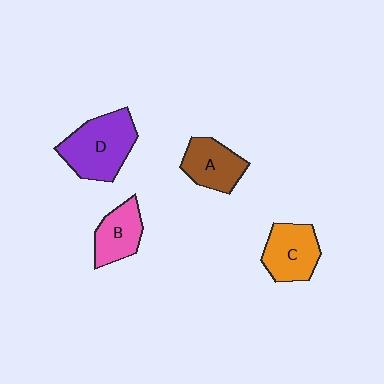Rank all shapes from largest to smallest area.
From largest to smallest: D (purple), C (orange), A (brown), B (pink).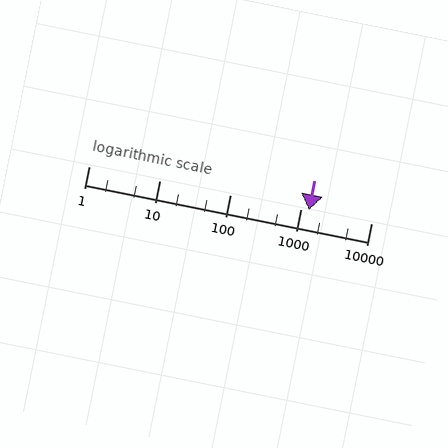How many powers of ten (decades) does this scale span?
The scale spans 4 decades, from 1 to 10000.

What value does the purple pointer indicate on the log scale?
The pointer indicates approximately 1300.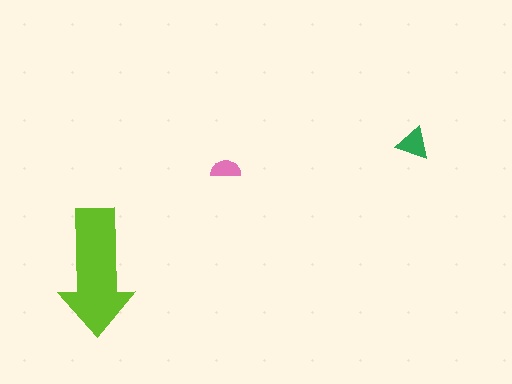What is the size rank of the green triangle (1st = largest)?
2nd.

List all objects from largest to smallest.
The lime arrow, the green triangle, the pink semicircle.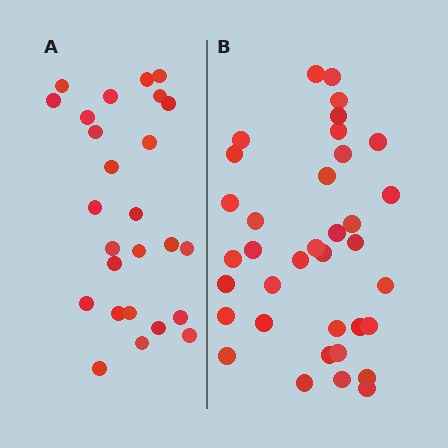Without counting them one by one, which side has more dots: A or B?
Region B (the right region) has more dots.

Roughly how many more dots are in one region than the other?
Region B has roughly 10 or so more dots than region A.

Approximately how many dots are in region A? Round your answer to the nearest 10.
About 30 dots. (The exact count is 26, which rounds to 30.)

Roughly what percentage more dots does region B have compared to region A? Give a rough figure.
About 40% more.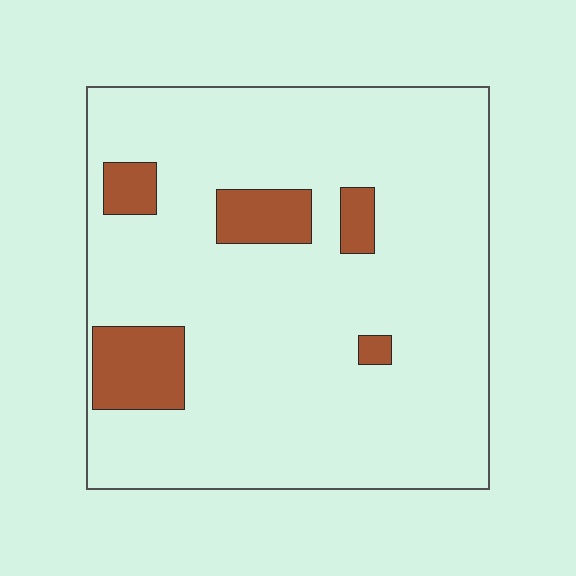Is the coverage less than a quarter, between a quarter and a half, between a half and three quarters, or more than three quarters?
Less than a quarter.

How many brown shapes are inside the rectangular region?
5.